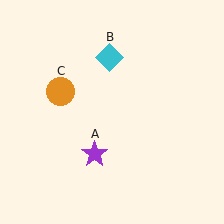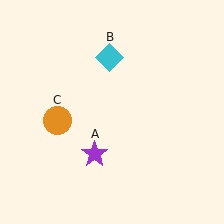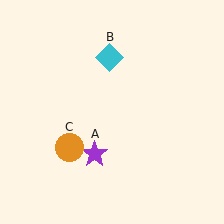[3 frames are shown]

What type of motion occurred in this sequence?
The orange circle (object C) rotated counterclockwise around the center of the scene.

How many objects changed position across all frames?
1 object changed position: orange circle (object C).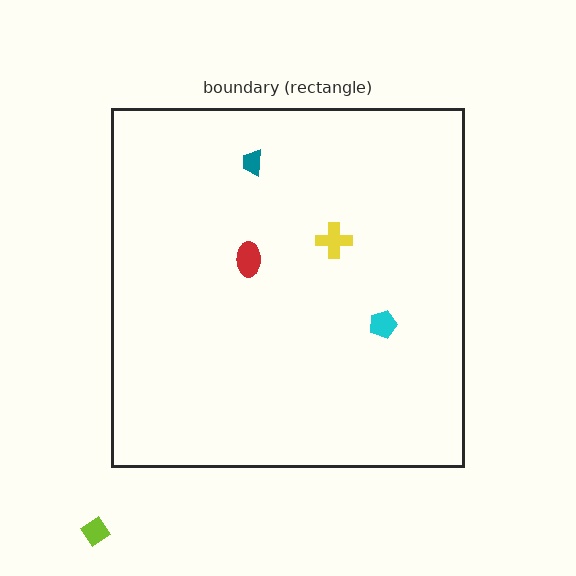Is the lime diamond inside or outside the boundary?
Outside.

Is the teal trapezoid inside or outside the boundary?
Inside.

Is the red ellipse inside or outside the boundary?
Inside.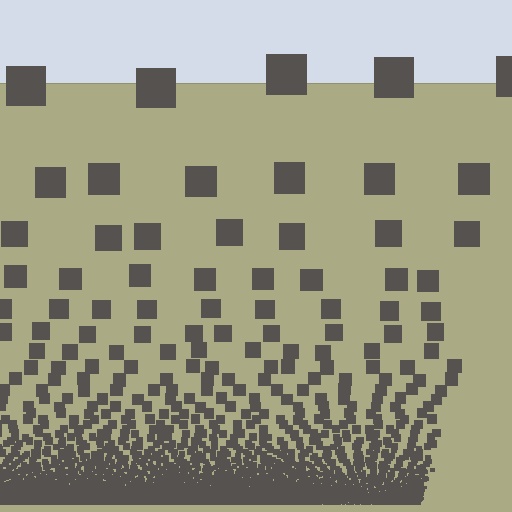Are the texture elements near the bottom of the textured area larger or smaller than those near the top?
Smaller. The gradient is inverted — elements near the bottom are smaller and denser.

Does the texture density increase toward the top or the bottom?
Density increases toward the bottom.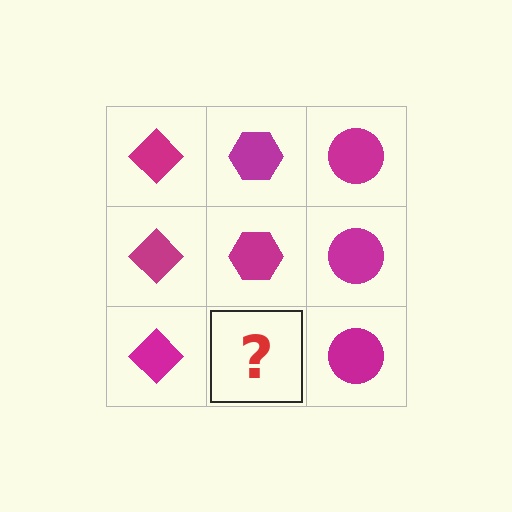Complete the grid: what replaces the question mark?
The question mark should be replaced with a magenta hexagon.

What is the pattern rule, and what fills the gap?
The rule is that each column has a consistent shape. The gap should be filled with a magenta hexagon.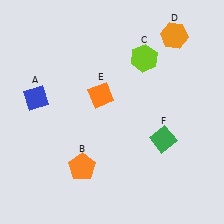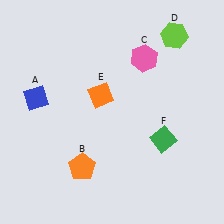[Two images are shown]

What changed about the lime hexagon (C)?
In Image 1, C is lime. In Image 2, it changed to pink.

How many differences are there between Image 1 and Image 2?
There are 2 differences between the two images.